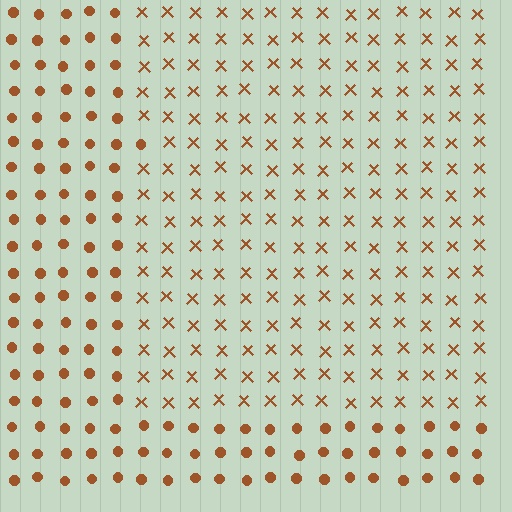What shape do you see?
I see a rectangle.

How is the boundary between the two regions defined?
The boundary is defined by a change in element shape: X marks inside vs. circles outside. All elements share the same color and spacing.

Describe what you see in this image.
The image is filled with small brown elements arranged in a uniform grid. A rectangle-shaped region contains X marks, while the surrounding area contains circles. The boundary is defined purely by the change in element shape.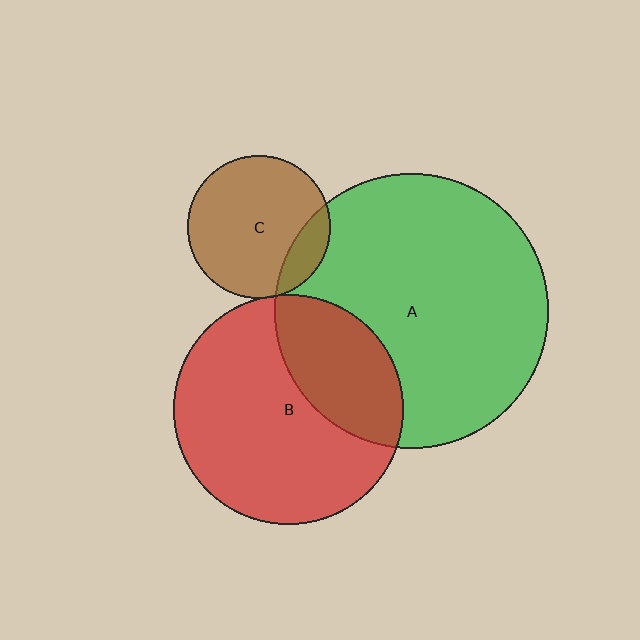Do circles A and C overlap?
Yes.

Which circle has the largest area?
Circle A (green).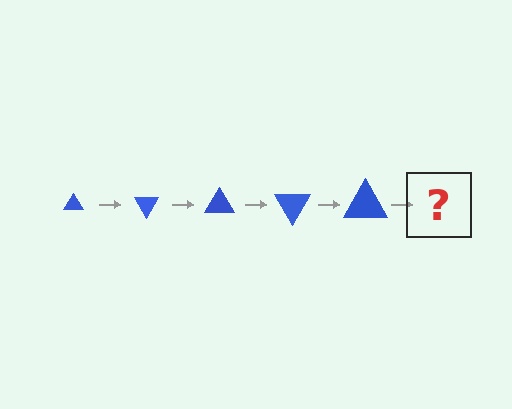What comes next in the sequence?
The next element should be a triangle, larger than the previous one and rotated 300 degrees from the start.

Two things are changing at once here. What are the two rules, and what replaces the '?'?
The two rules are that the triangle grows larger each step and it rotates 60 degrees each step. The '?' should be a triangle, larger than the previous one and rotated 300 degrees from the start.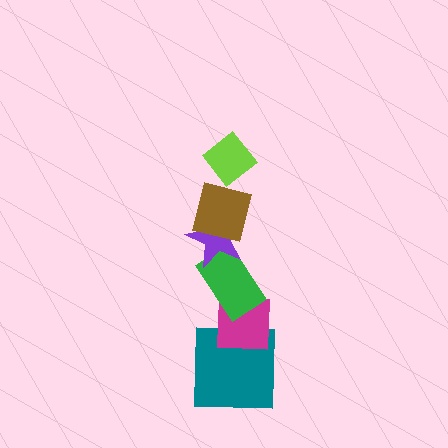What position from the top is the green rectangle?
The green rectangle is 4th from the top.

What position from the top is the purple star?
The purple star is 3rd from the top.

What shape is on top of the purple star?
The brown square is on top of the purple star.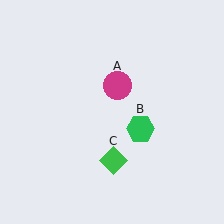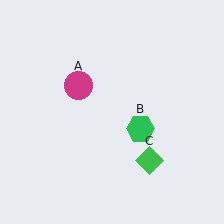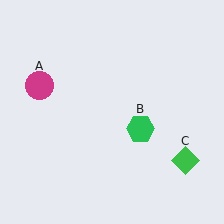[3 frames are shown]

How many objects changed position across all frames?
2 objects changed position: magenta circle (object A), green diamond (object C).